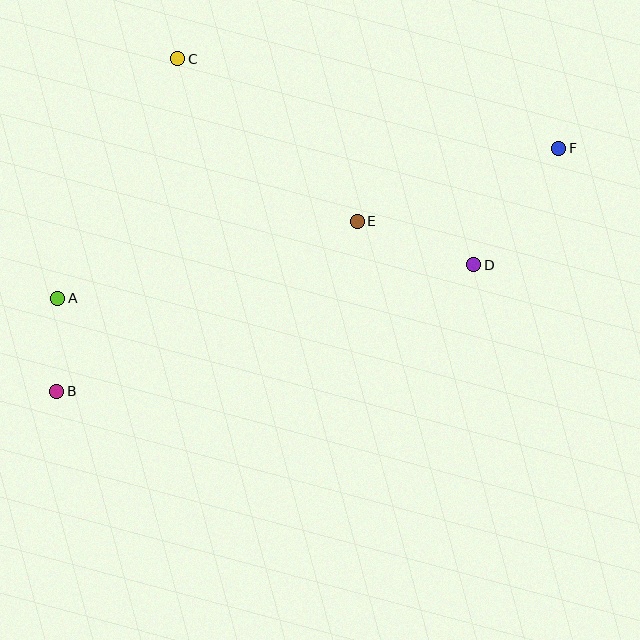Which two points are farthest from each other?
Points B and F are farthest from each other.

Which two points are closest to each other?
Points A and B are closest to each other.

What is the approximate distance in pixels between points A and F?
The distance between A and F is approximately 523 pixels.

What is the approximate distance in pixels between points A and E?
The distance between A and E is approximately 310 pixels.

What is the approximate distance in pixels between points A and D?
The distance between A and D is approximately 418 pixels.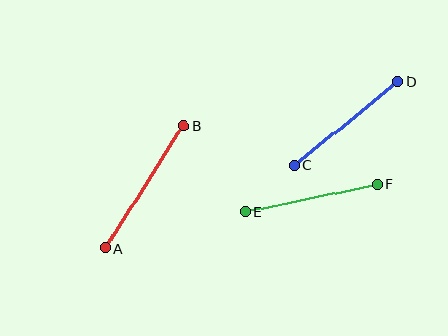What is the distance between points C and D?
The distance is approximately 133 pixels.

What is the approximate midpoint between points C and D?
The midpoint is at approximately (346, 123) pixels.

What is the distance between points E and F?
The distance is approximately 134 pixels.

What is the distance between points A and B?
The distance is approximately 145 pixels.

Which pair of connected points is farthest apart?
Points A and B are farthest apart.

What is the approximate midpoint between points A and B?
The midpoint is at approximately (144, 187) pixels.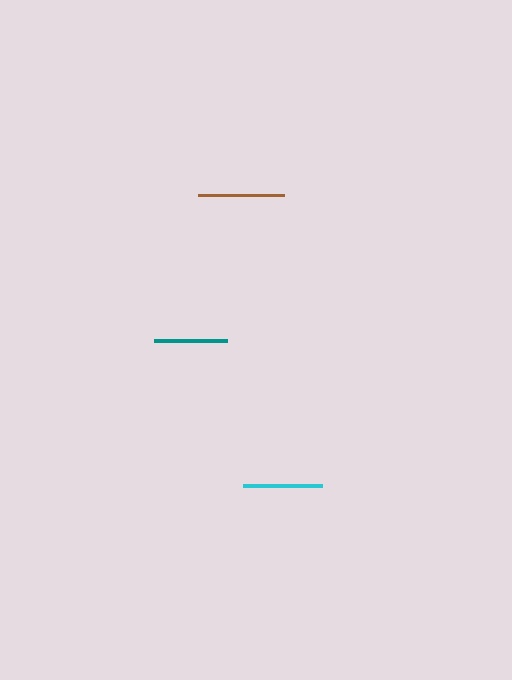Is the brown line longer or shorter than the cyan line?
The brown line is longer than the cyan line.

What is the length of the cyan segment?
The cyan segment is approximately 79 pixels long.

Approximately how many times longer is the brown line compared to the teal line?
The brown line is approximately 1.2 times the length of the teal line.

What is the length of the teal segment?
The teal segment is approximately 73 pixels long.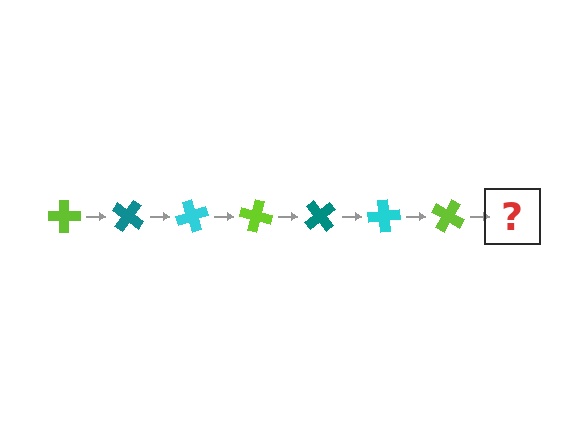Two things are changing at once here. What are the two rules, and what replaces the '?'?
The two rules are that it rotates 35 degrees each step and the color cycles through lime, teal, and cyan. The '?' should be a teal cross, rotated 245 degrees from the start.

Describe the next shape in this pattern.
It should be a teal cross, rotated 245 degrees from the start.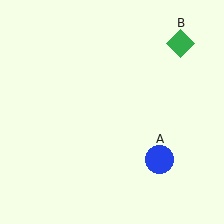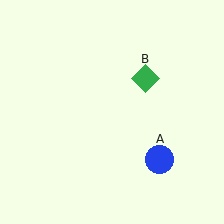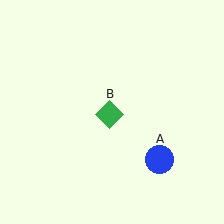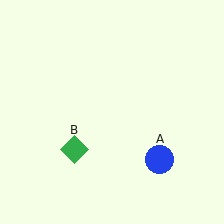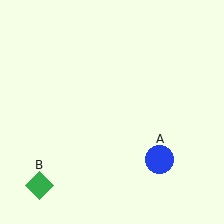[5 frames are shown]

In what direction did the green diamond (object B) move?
The green diamond (object B) moved down and to the left.